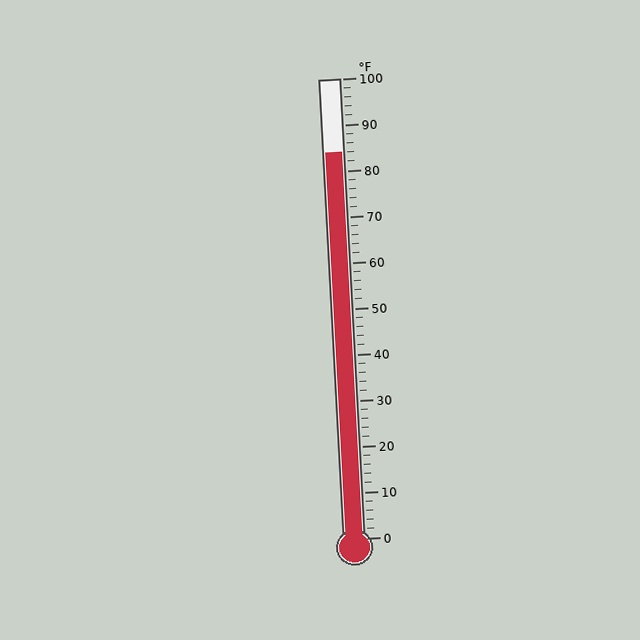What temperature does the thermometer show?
The thermometer shows approximately 84°F.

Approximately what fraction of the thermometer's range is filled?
The thermometer is filled to approximately 85% of its range.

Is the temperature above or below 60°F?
The temperature is above 60°F.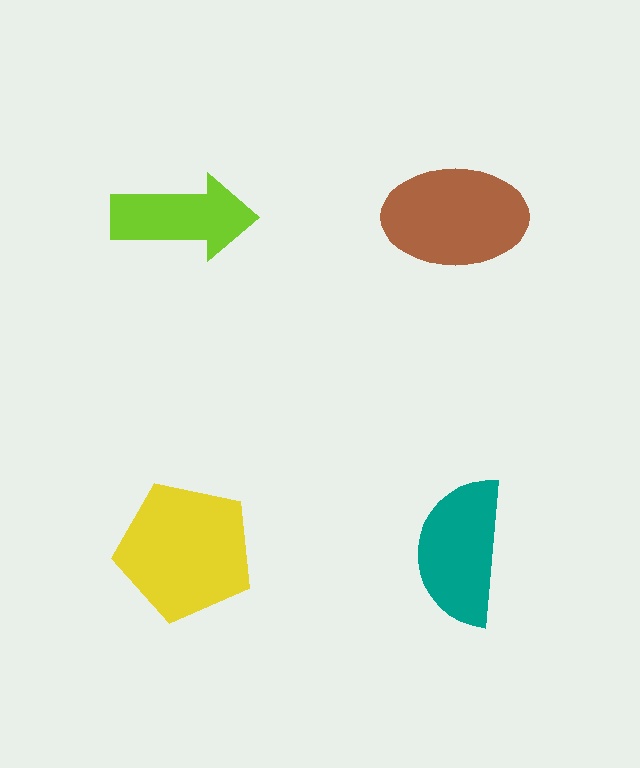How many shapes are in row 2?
2 shapes.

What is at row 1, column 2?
A brown ellipse.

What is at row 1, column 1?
A lime arrow.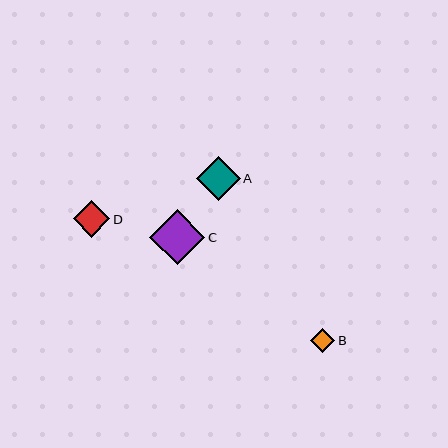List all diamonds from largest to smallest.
From largest to smallest: C, A, D, B.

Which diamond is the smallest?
Diamond B is the smallest with a size of approximately 24 pixels.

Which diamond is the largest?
Diamond C is the largest with a size of approximately 55 pixels.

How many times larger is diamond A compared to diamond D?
Diamond A is approximately 1.2 times the size of diamond D.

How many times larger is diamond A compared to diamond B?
Diamond A is approximately 1.8 times the size of diamond B.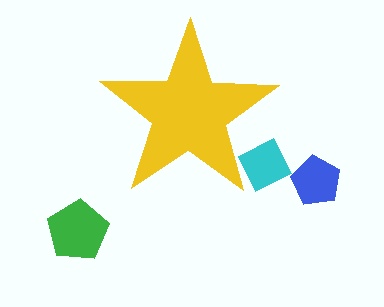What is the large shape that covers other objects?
A yellow star.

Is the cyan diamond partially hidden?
Yes, the cyan diamond is partially hidden behind the yellow star.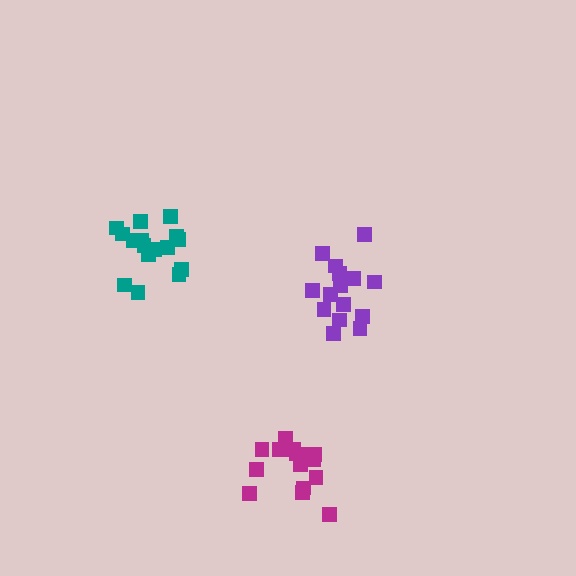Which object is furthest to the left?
The teal cluster is leftmost.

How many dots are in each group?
Group 1: 15 dots, Group 2: 16 dots, Group 3: 16 dots (47 total).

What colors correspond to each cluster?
The clusters are colored: purple, magenta, teal.